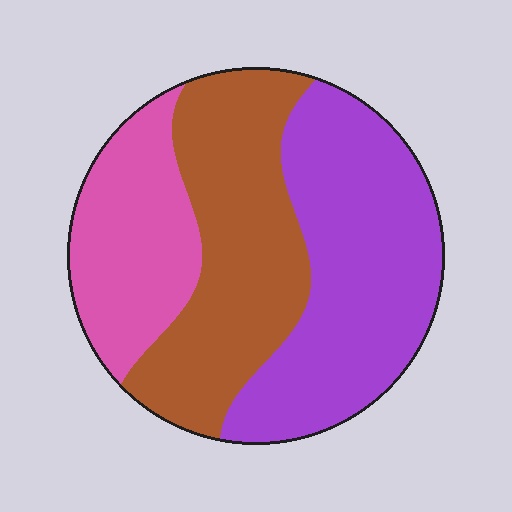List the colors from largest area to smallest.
From largest to smallest: purple, brown, pink.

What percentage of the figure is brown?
Brown takes up about three eighths (3/8) of the figure.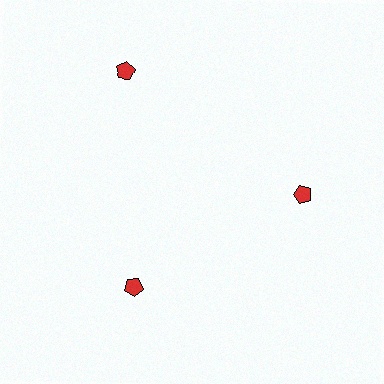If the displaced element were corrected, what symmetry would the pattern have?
It would have 3-fold rotational symmetry — the pattern would map onto itself every 120 degrees.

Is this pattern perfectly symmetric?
No. The 3 red pentagons are arranged in a ring, but one element near the 11 o'clock position is pushed outward from the center, breaking the 3-fold rotational symmetry.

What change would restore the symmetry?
The symmetry would be restored by moving it inward, back onto the ring so that all 3 pentagons sit at equal angles and equal distance from the center.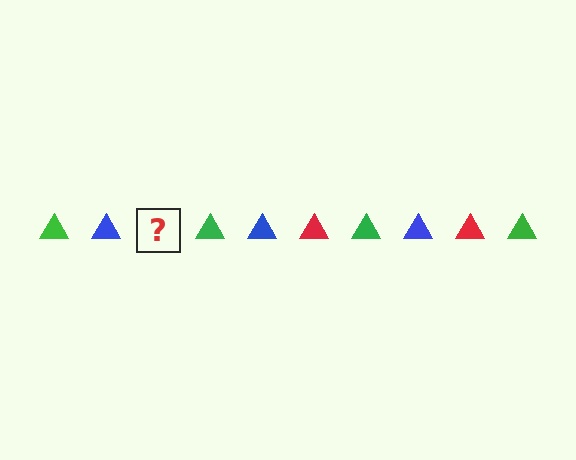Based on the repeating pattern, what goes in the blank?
The blank should be a red triangle.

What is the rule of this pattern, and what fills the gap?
The rule is that the pattern cycles through green, blue, red triangles. The gap should be filled with a red triangle.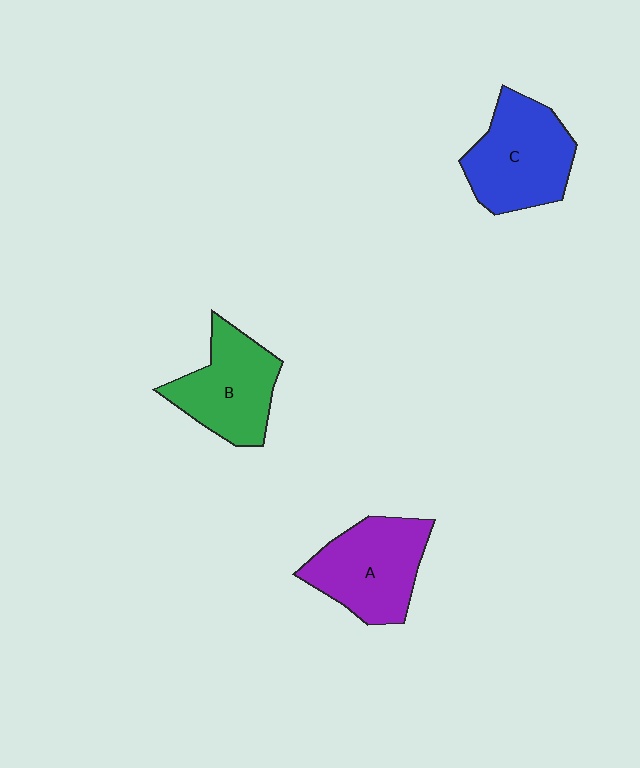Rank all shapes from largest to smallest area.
From largest to smallest: C (blue), A (purple), B (green).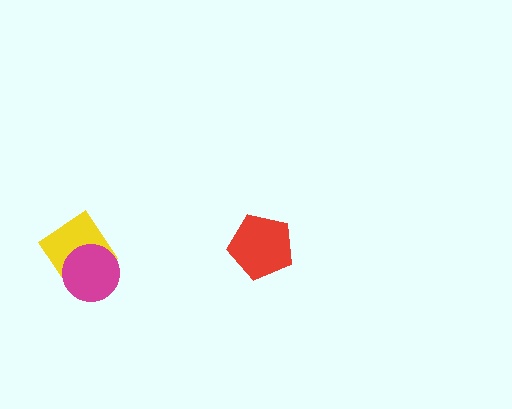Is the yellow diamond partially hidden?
Yes, it is partially covered by another shape.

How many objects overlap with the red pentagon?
0 objects overlap with the red pentagon.